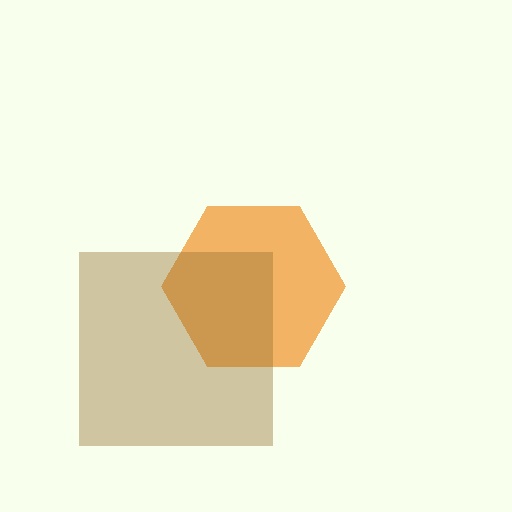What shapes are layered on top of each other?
The layered shapes are: an orange hexagon, a brown square.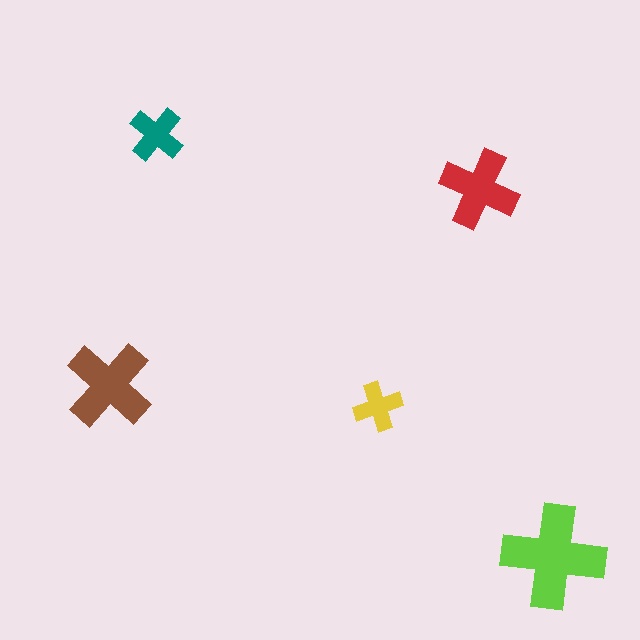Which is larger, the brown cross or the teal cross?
The brown one.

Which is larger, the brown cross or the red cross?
The brown one.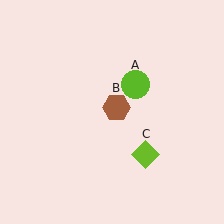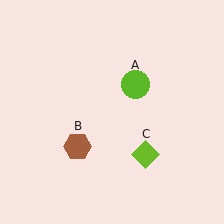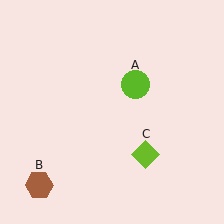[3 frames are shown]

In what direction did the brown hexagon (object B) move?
The brown hexagon (object B) moved down and to the left.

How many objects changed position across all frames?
1 object changed position: brown hexagon (object B).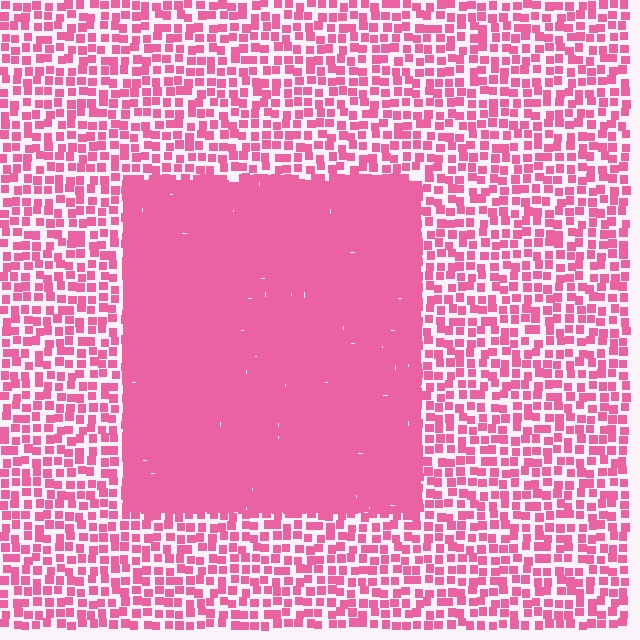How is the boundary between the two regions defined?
The boundary is defined by a change in element density (approximately 2.8x ratio). All elements are the same color, size, and shape.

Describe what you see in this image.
The image contains small pink elements arranged at two different densities. A rectangle-shaped region is visible where the elements are more densely packed than the surrounding area.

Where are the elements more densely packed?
The elements are more densely packed inside the rectangle boundary.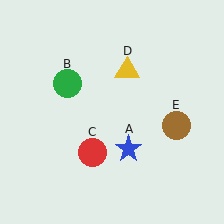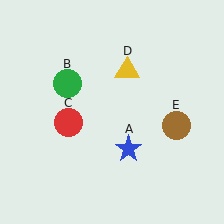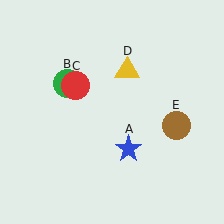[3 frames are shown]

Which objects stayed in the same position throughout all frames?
Blue star (object A) and green circle (object B) and yellow triangle (object D) and brown circle (object E) remained stationary.